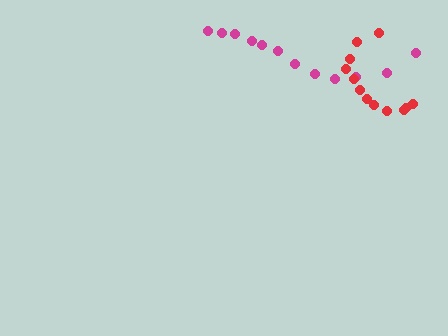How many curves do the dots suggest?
There are 2 distinct paths.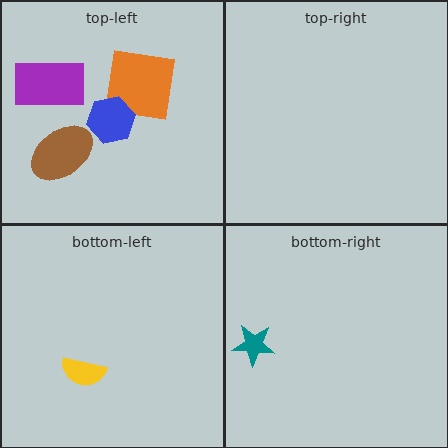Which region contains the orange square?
The top-left region.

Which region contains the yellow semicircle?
The bottom-left region.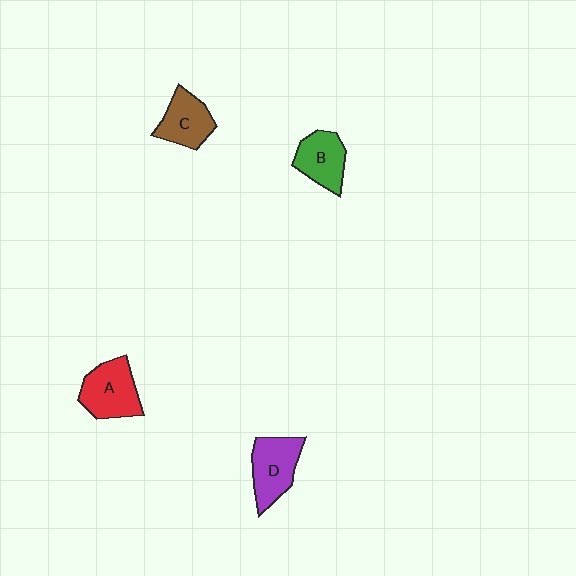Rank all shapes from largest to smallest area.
From largest to smallest: A (red), D (purple), C (brown), B (green).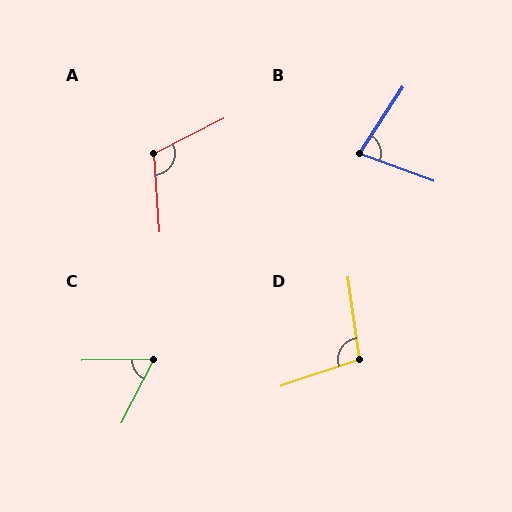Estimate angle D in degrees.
Approximately 101 degrees.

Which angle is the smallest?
C, at approximately 62 degrees.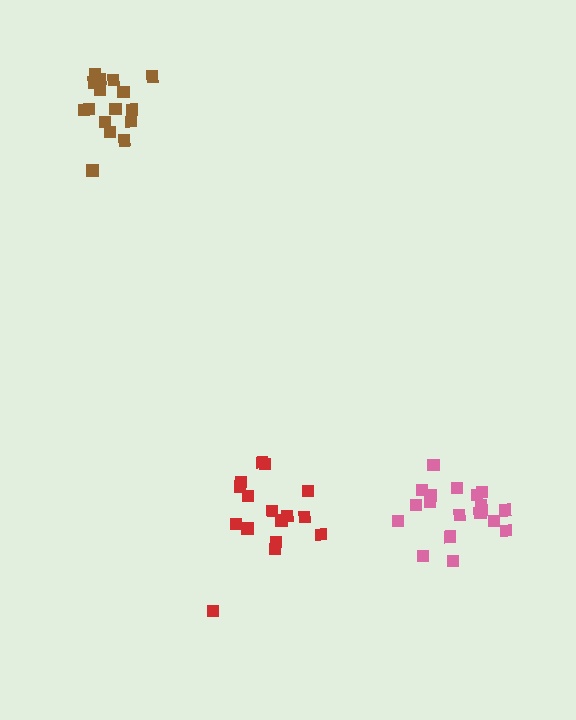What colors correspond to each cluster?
The clusters are colored: pink, brown, red.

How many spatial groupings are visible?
There are 3 spatial groupings.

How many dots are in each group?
Group 1: 19 dots, Group 2: 16 dots, Group 3: 16 dots (51 total).